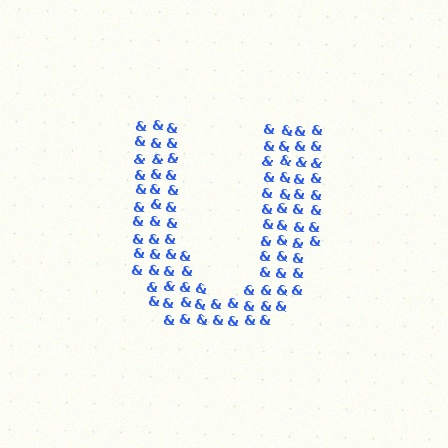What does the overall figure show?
The overall figure shows the letter U.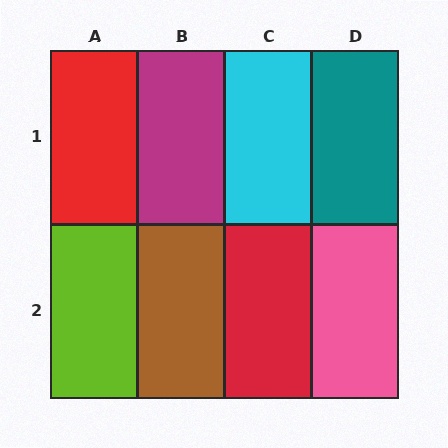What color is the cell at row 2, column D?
Pink.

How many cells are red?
2 cells are red.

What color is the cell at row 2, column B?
Brown.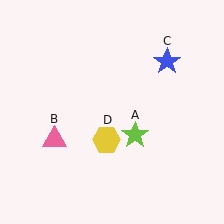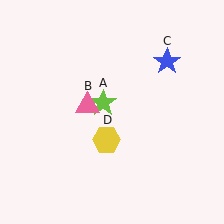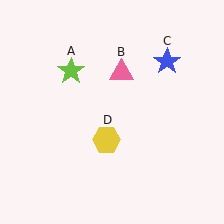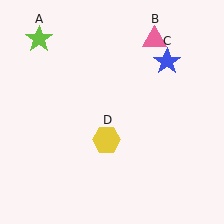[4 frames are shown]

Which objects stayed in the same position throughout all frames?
Blue star (object C) and yellow hexagon (object D) remained stationary.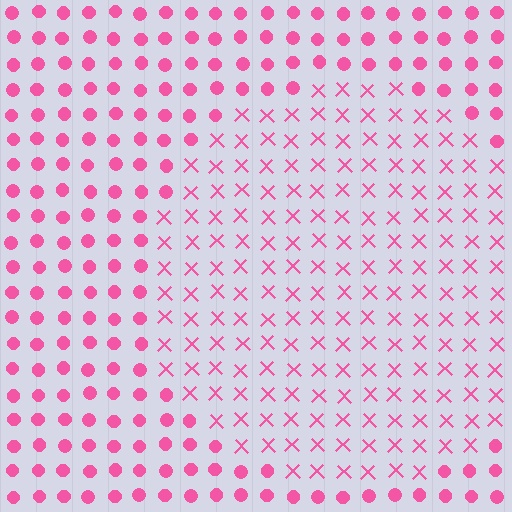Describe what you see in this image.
The image is filled with small pink elements arranged in a uniform grid. A circle-shaped region contains X marks, while the surrounding area contains circles. The boundary is defined purely by the change in element shape.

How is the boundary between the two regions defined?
The boundary is defined by a change in element shape: X marks inside vs. circles outside. All elements share the same color and spacing.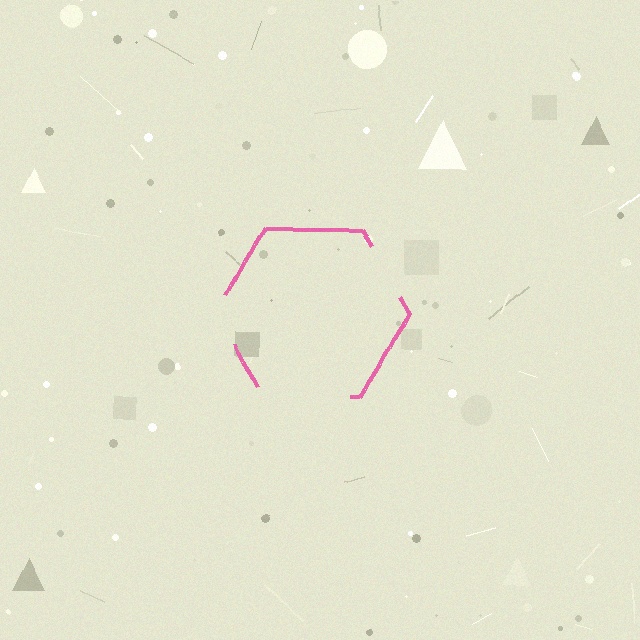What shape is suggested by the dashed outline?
The dashed outline suggests a hexagon.